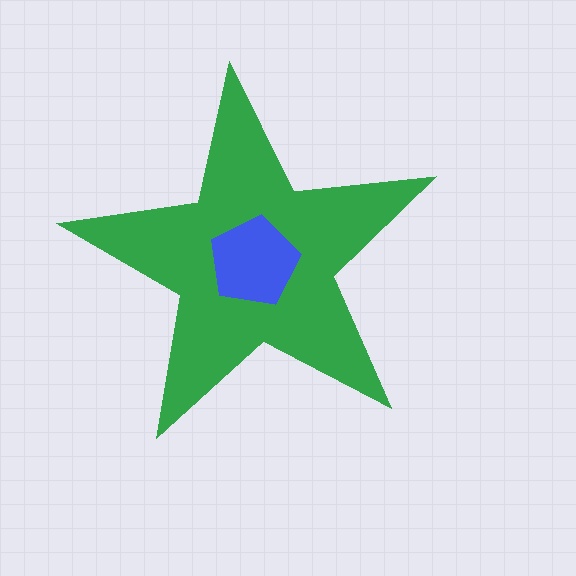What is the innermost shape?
The blue pentagon.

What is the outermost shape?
The green star.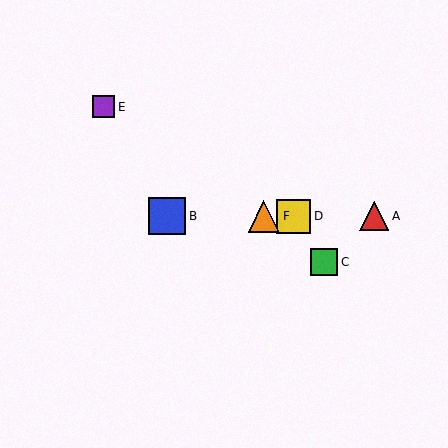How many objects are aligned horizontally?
4 objects (A, B, D, F) are aligned horizontally.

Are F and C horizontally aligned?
No, F is at y≈216 and C is at y≈262.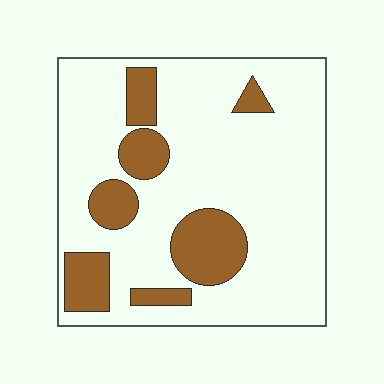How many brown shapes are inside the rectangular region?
7.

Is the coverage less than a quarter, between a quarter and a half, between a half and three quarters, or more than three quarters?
Less than a quarter.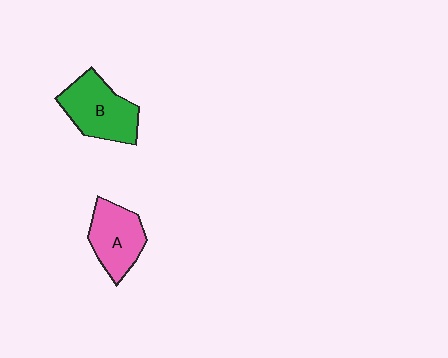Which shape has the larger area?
Shape B (green).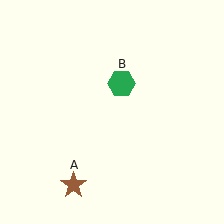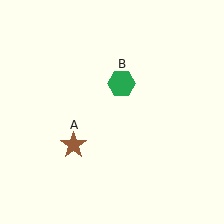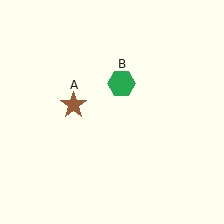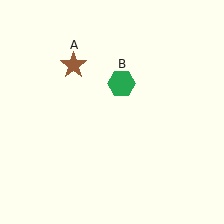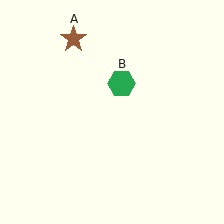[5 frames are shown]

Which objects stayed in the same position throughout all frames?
Green hexagon (object B) remained stationary.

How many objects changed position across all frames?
1 object changed position: brown star (object A).